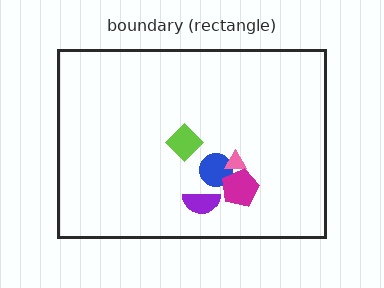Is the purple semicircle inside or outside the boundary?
Inside.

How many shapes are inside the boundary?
5 inside, 0 outside.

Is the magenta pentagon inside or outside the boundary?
Inside.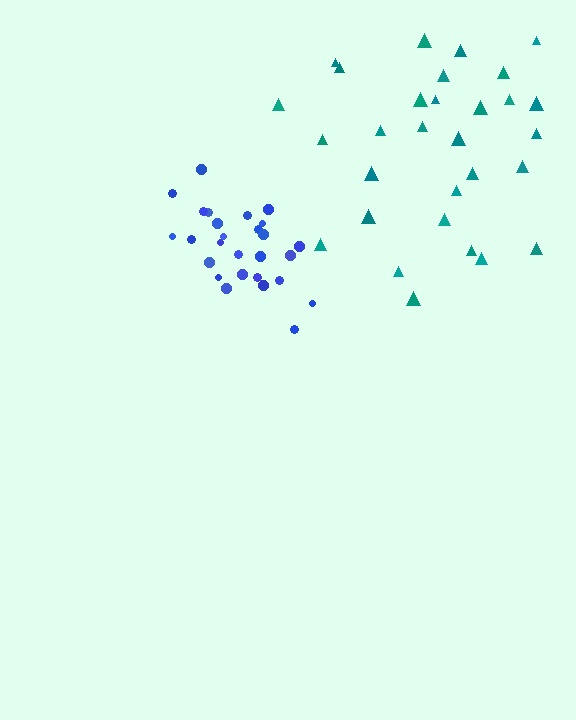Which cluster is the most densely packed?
Blue.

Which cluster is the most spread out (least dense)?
Teal.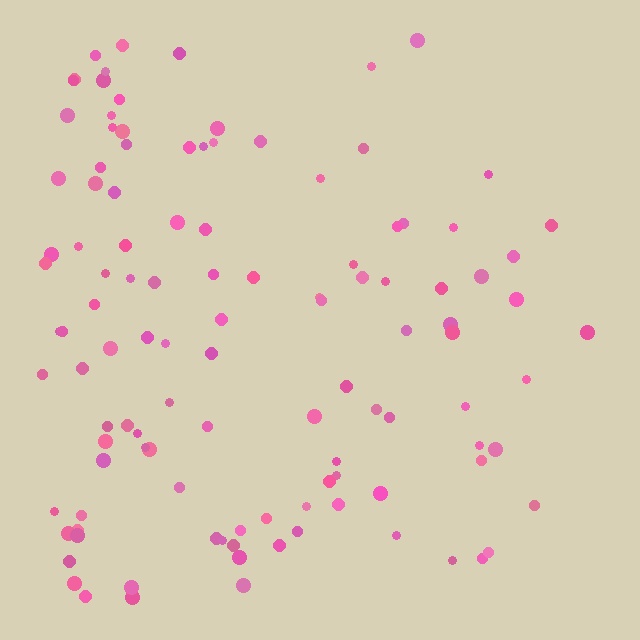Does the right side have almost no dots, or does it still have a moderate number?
Still a moderate number, just noticeably fewer than the left.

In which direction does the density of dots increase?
From right to left, with the left side densest.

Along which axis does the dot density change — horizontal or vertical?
Horizontal.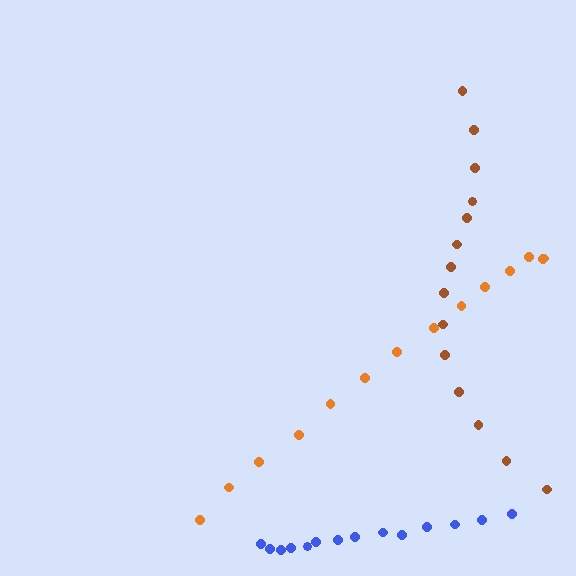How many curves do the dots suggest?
There are 3 distinct paths.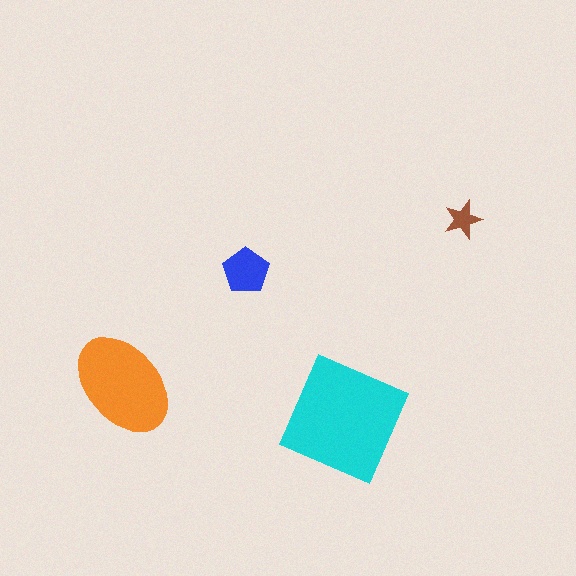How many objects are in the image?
There are 4 objects in the image.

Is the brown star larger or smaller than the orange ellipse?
Smaller.